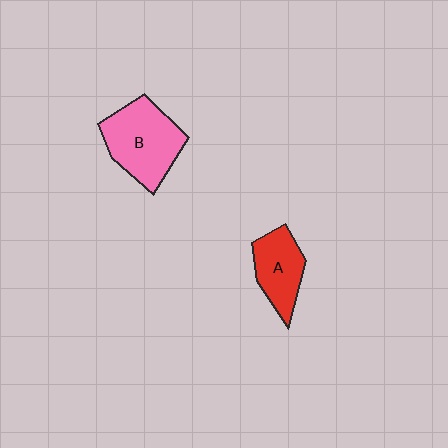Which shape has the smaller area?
Shape A (red).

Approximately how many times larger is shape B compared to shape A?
Approximately 1.5 times.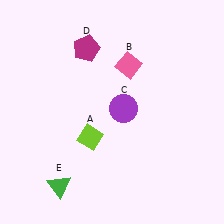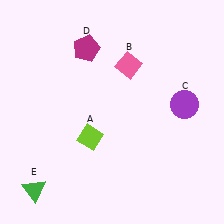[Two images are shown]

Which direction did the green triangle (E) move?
The green triangle (E) moved left.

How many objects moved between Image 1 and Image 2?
2 objects moved between the two images.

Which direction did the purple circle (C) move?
The purple circle (C) moved right.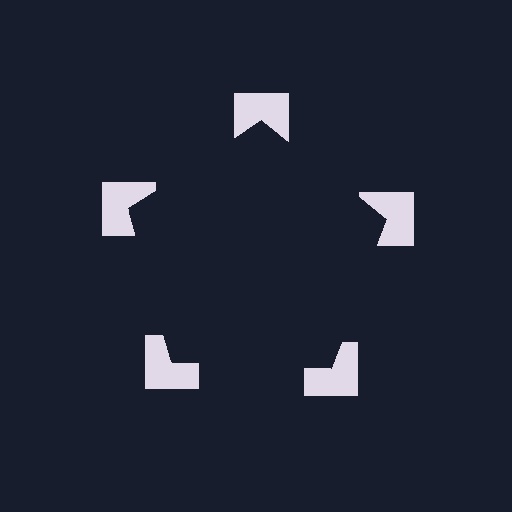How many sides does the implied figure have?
5 sides.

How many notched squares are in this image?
There are 5 — one at each vertex of the illusory pentagon.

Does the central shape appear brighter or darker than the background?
It typically appears slightly darker than the background, even though no actual brightness change is drawn.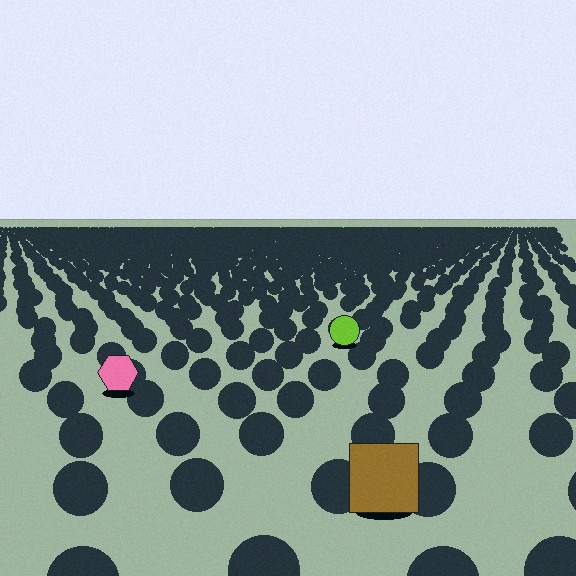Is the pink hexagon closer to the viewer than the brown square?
No. The brown square is closer — you can tell from the texture gradient: the ground texture is coarser near it.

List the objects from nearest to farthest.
From nearest to farthest: the brown square, the pink hexagon, the lime circle.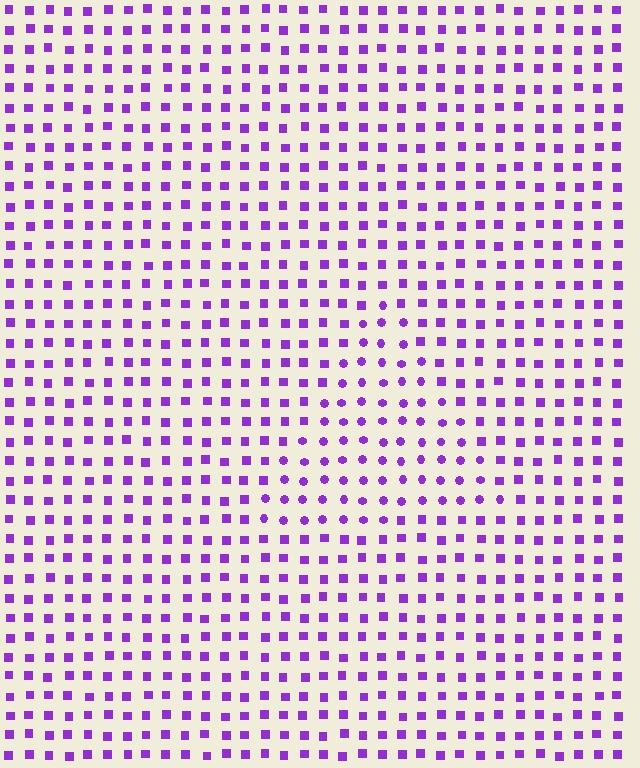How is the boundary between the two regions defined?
The boundary is defined by a change in element shape: circles inside vs. squares outside. All elements share the same color and spacing.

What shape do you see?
I see a triangle.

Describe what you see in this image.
The image is filled with small purple elements arranged in a uniform grid. A triangle-shaped region contains circles, while the surrounding area contains squares. The boundary is defined purely by the change in element shape.